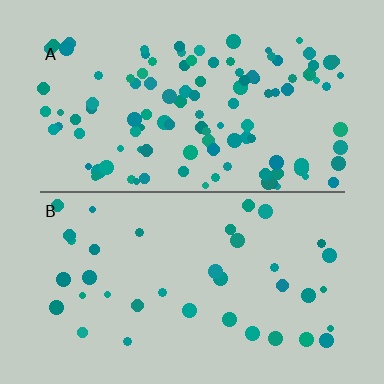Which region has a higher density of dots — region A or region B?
A (the top).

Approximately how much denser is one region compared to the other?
Approximately 3.0× — region A over region B.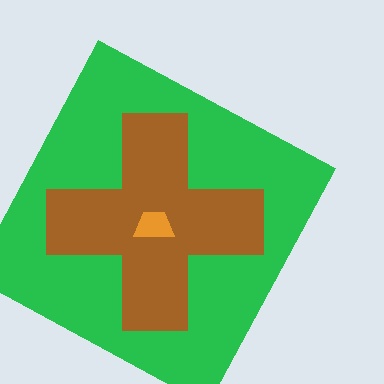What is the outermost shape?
The green square.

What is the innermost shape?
The orange trapezoid.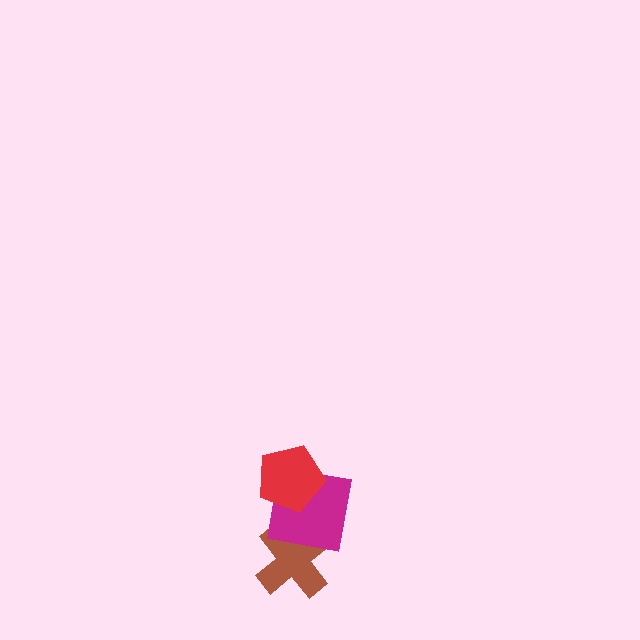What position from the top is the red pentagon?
The red pentagon is 1st from the top.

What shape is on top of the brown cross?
The magenta square is on top of the brown cross.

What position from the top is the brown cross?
The brown cross is 3rd from the top.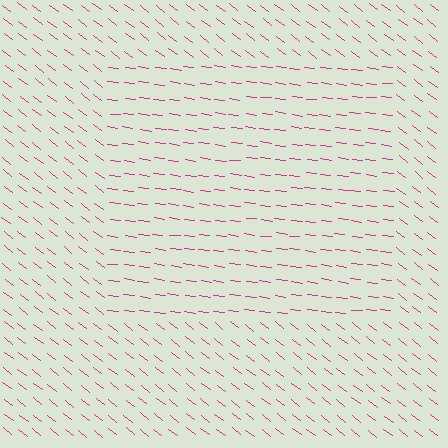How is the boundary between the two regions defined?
The boundary is defined purely by a change in line orientation (approximately 31 degrees difference). All lines are the same color and thickness.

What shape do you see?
I see a rectangle.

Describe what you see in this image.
The image is filled with small magenta line segments. A rectangle region in the image has lines oriented differently from the surrounding lines, creating a visible texture boundary.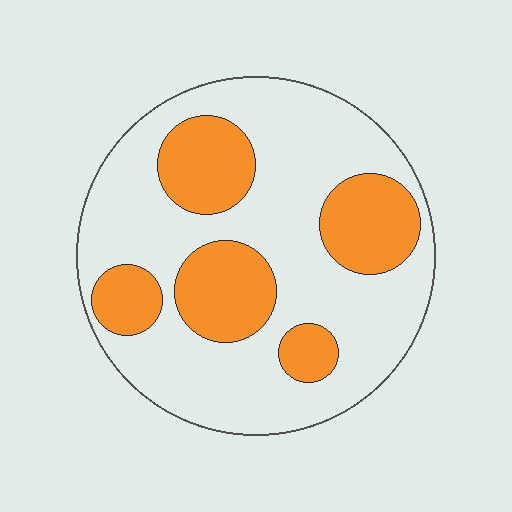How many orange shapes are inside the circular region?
5.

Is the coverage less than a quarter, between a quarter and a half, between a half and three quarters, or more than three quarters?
Between a quarter and a half.